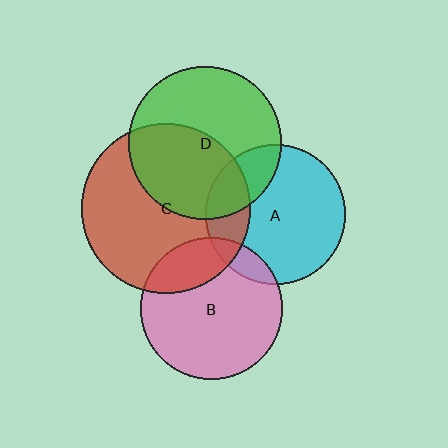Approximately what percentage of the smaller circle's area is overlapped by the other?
Approximately 20%.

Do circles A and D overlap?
Yes.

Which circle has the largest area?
Circle C (red).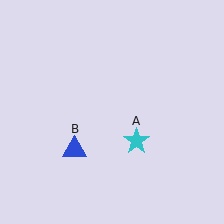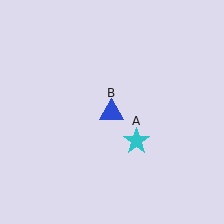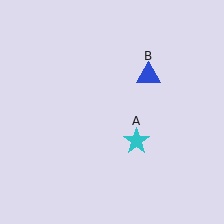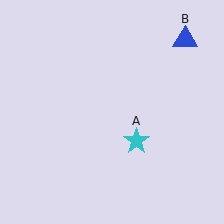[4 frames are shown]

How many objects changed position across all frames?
1 object changed position: blue triangle (object B).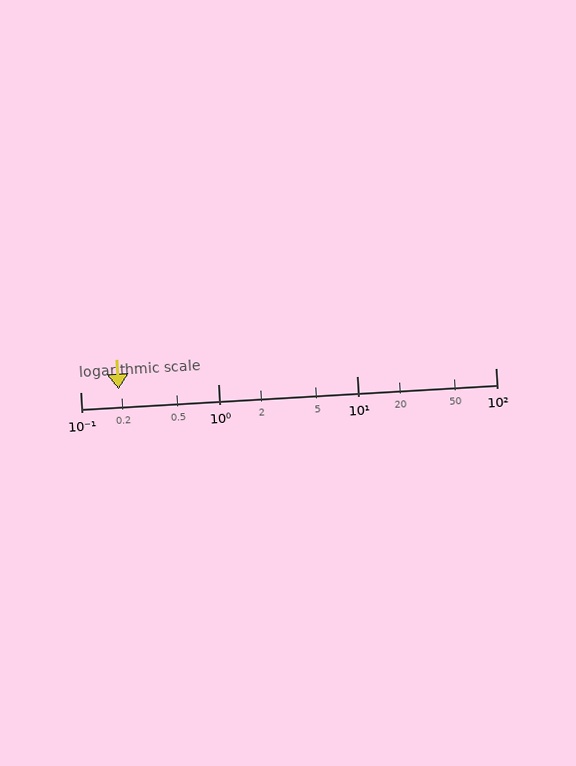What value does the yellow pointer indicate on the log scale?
The pointer indicates approximately 0.19.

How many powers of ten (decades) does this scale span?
The scale spans 3 decades, from 0.1 to 100.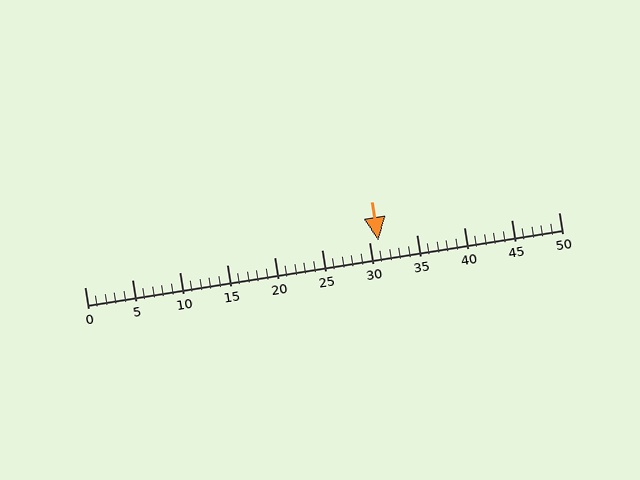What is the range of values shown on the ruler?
The ruler shows values from 0 to 50.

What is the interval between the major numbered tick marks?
The major tick marks are spaced 5 units apart.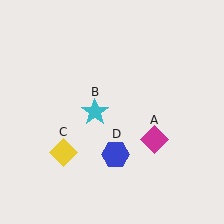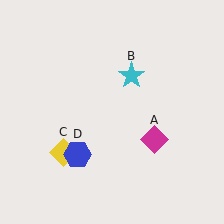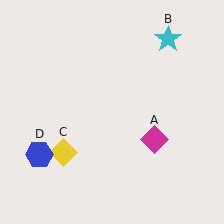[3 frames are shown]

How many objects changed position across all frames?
2 objects changed position: cyan star (object B), blue hexagon (object D).